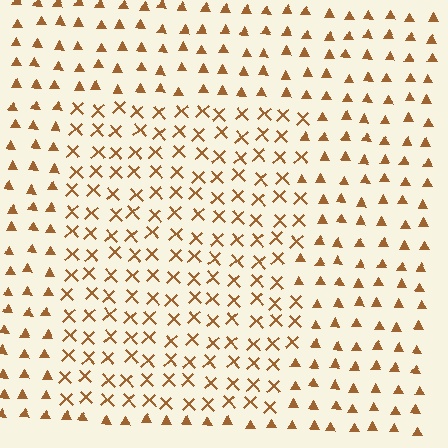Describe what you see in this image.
The image is filled with small brown elements arranged in a uniform grid. A rectangle-shaped region contains X marks, while the surrounding area contains triangles. The boundary is defined purely by the change in element shape.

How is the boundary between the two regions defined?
The boundary is defined by a change in element shape: X marks inside vs. triangles outside. All elements share the same color and spacing.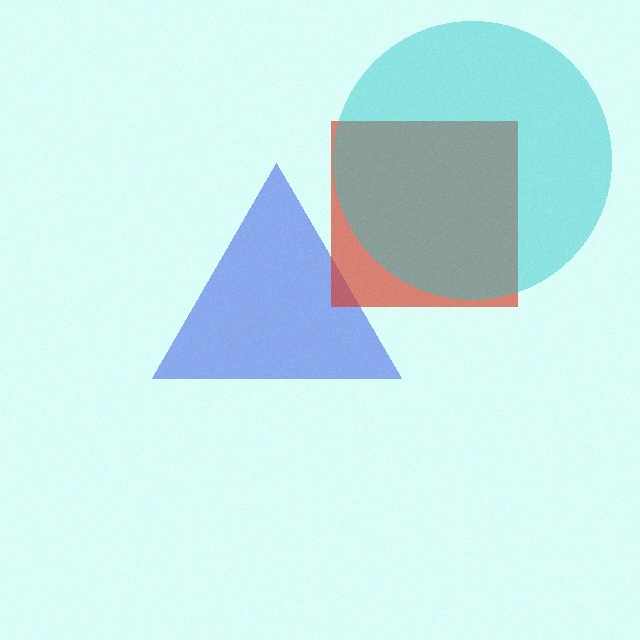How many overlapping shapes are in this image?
There are 3 overlapping shapes in the image.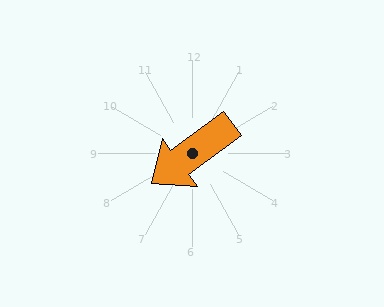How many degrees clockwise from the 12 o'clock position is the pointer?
Approximately 234 degrees.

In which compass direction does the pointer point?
Southwest.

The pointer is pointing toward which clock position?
Roughly 8 o'clock.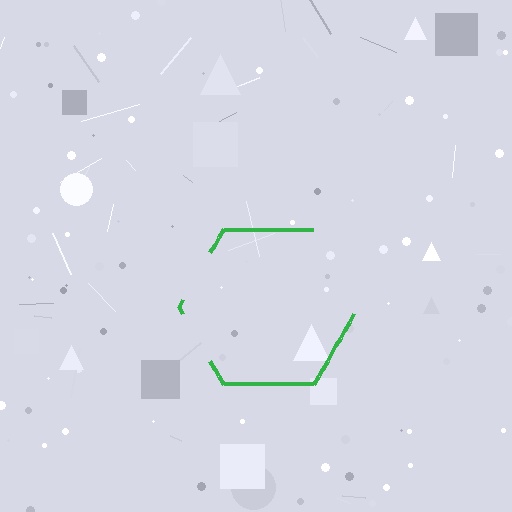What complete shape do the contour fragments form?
The contour fragments form a hexagon.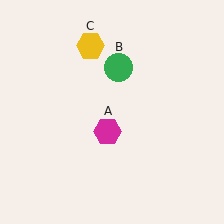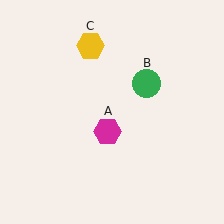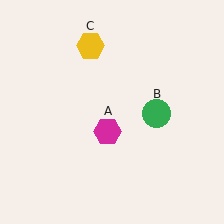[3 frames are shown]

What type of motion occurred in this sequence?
The green circle (object B) rotated clockwise around the center of the scene.